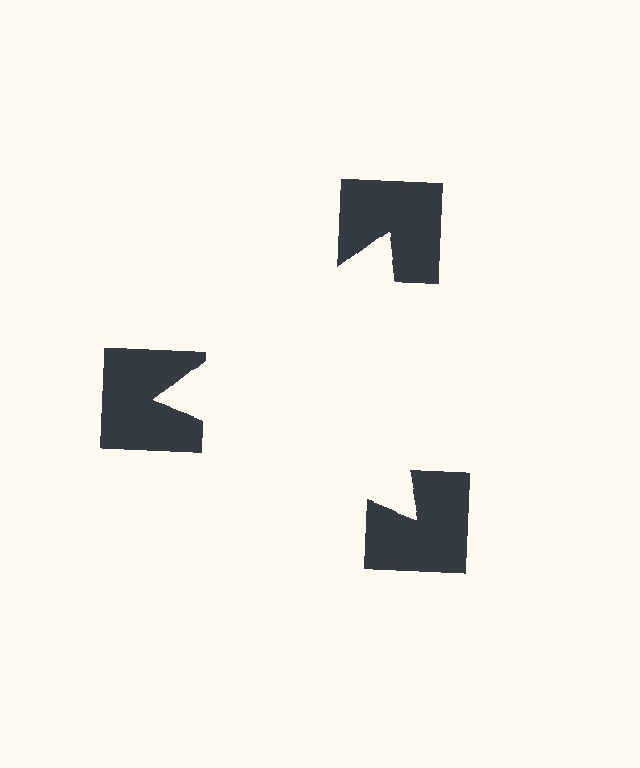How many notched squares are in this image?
There are 3 — one at each vertex of the illusory triangle.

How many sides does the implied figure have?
3 sides.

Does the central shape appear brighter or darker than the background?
It typically appears slightly brighter than the background, even though no actual brightness change is drawn.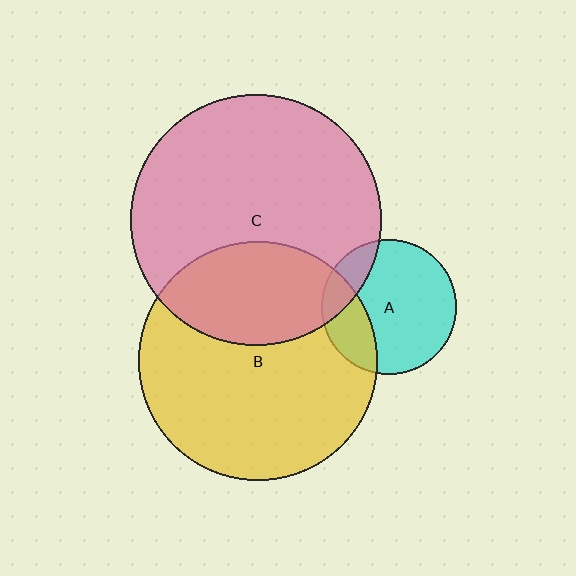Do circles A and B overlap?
Yes.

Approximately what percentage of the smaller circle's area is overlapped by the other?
Approximately 25%.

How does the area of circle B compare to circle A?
Approximately 3.2 times.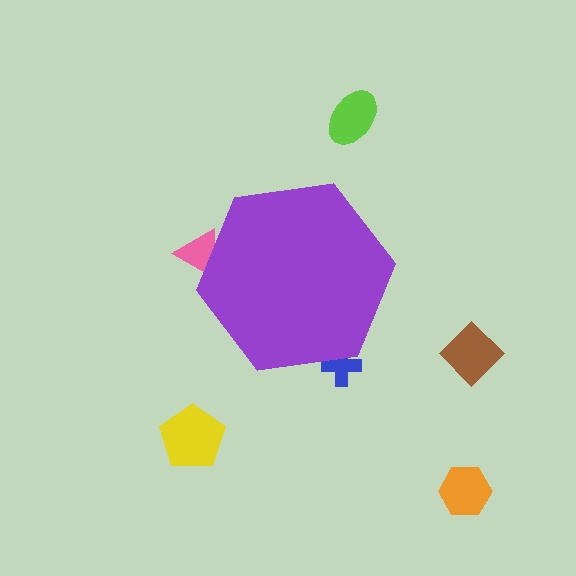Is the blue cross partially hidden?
Yes, the blue cross is partially hidden behind the purple hexagon.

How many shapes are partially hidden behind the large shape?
2 shapes are partially hidden.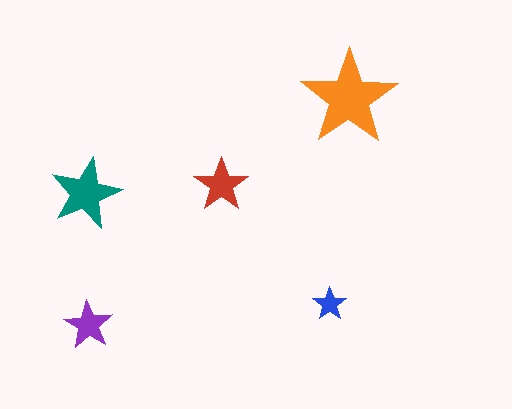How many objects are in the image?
There are 5 objects in the image.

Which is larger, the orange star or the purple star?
The orange one.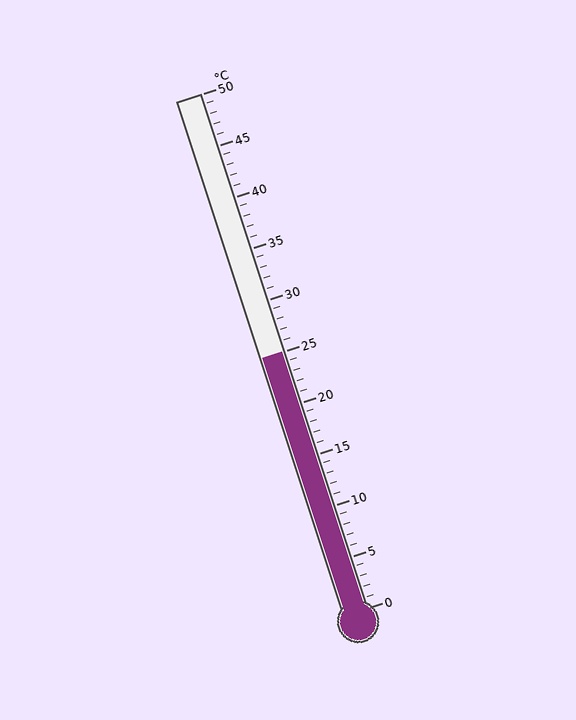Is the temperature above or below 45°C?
The temperature is below 45°C.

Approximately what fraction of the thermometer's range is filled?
The thermometer is filled to approximately 50% of its range.